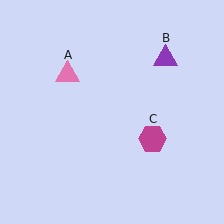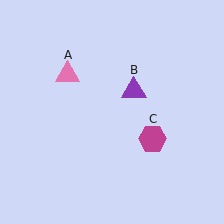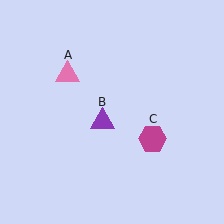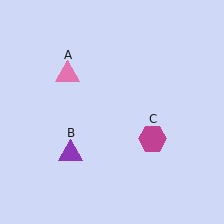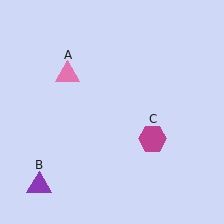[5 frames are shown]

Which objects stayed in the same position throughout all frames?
Pink triangle (object A) and magenta hexagon (object C) remained stationary.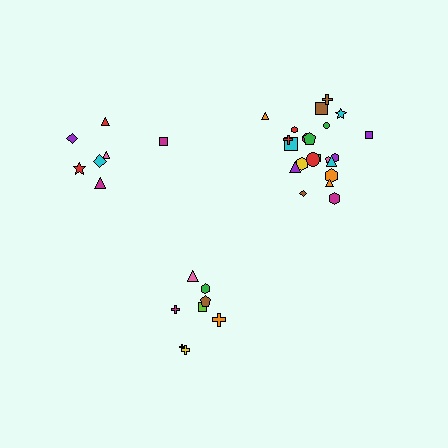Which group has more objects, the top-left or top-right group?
The top-right group.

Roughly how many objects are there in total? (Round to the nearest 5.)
Roughly 35 objects in total.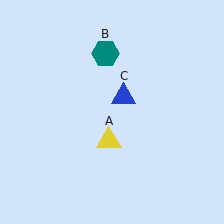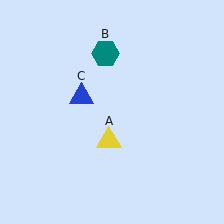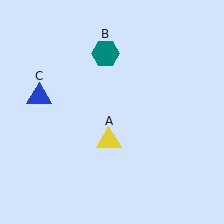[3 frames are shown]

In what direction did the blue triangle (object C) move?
The blue triangle (object C) moved left.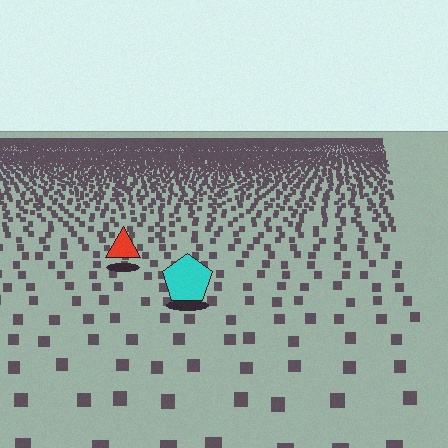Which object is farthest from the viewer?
The red triangle is farthest from the viewer. It appears smaller and the ground texture around it is denser.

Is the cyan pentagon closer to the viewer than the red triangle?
Yes. The cyan pentagon is closer — you can tell from the texture gradient: the ground texture is coarser near it.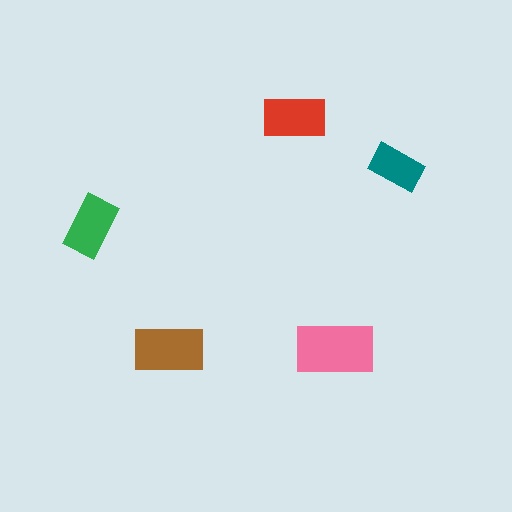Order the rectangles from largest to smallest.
the pink one, the brown one, the red one, the green one, the teal one.